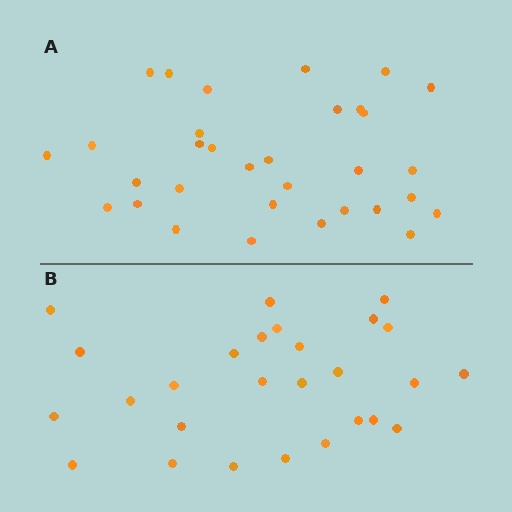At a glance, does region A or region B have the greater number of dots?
Region A (the top region) has more dots.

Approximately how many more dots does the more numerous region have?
Region A has about 5 more dots than region B.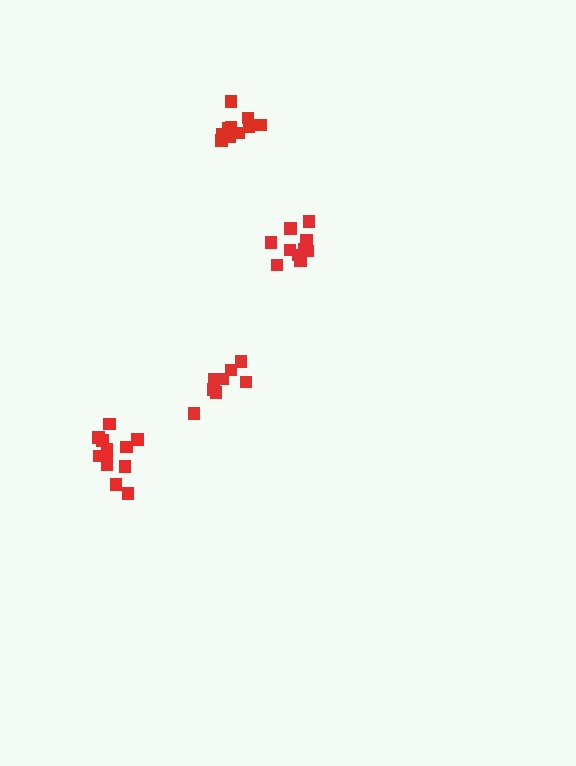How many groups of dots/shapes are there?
There are 4 groups.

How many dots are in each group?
Group 1: 8 dots, Group 2: 13 dots, Group 3: 10 dots, Group 4: 10 dots (41 total).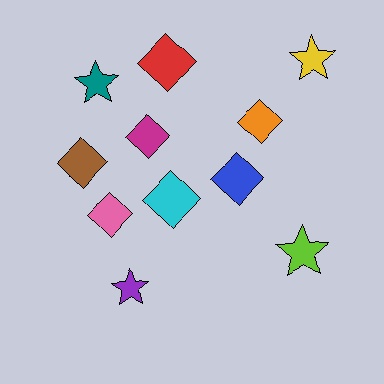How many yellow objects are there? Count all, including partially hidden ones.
There is 1 yellow object.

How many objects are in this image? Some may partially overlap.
There are 11 objects.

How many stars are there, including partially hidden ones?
There are 4 stars.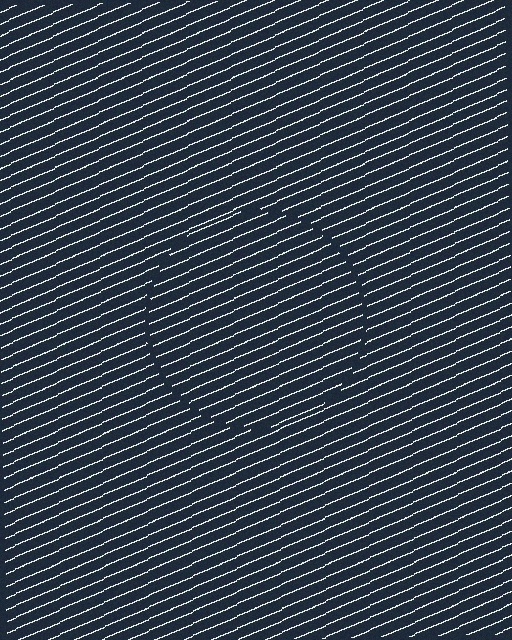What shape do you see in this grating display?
An illusory circle. The interior of the shape contains the same grating, shifted by half a period — the contour is defined by the phase discontinuity where line-ends from the inner and outer gratings abut.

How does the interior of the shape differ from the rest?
The interior of the shape contains the same grating, shifted by half a period — the contour is defined by the phase discontinuity where line-ends from the inner and outer gratings abut.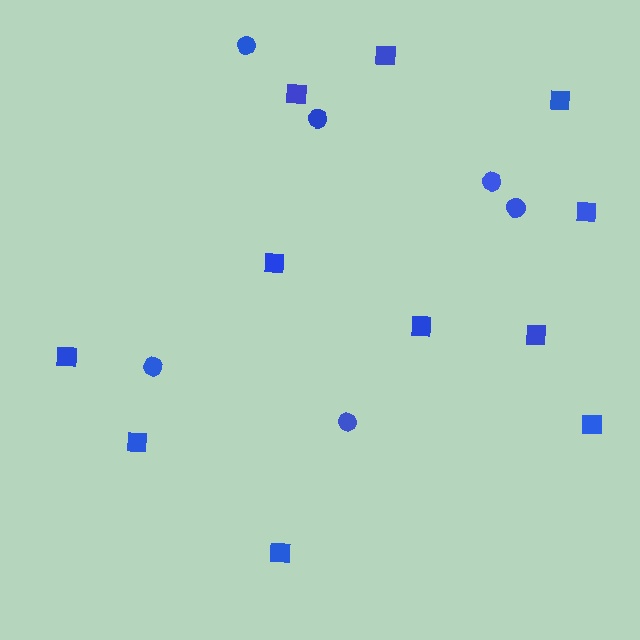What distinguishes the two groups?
There are 2 groups: one group of squares (11) and one group of circles (6).